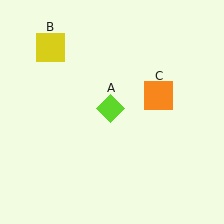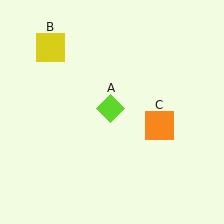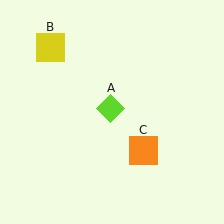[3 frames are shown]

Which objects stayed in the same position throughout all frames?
Lime diamond (object A) and yellow square (object B) remained stationary.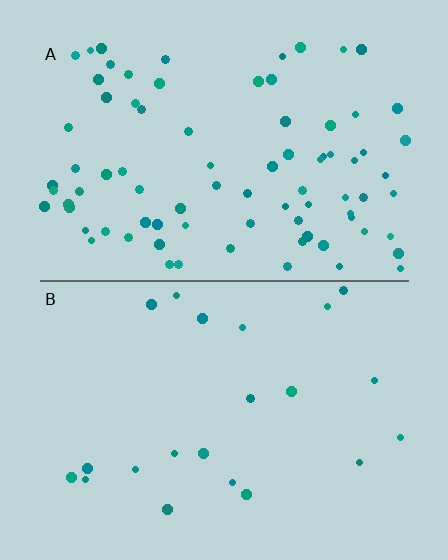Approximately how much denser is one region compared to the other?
Approximately 3.8× — region A over region B.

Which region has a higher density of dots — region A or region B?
A (the top).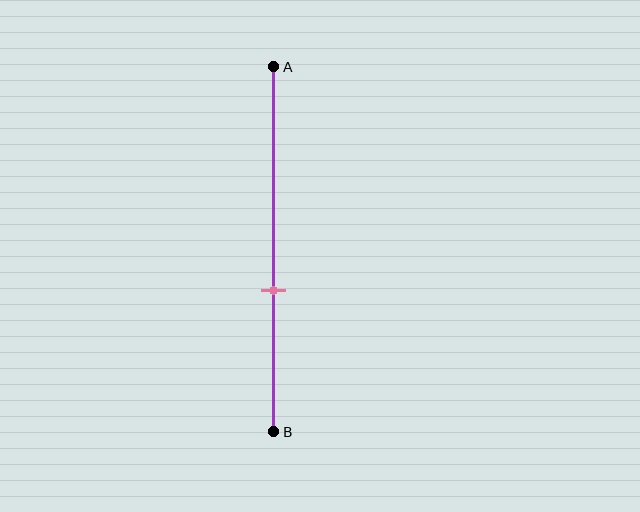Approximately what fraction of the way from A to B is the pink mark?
The pink mark is approximately 60% of the way from A to B.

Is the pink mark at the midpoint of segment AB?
No, the mark is at about 60% from A, not at the 50% midpoint.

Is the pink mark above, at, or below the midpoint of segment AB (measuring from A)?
The pink mark is below the midpoint of segment AB.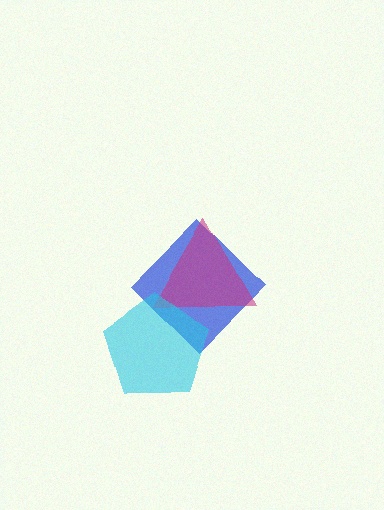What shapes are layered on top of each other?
The layered shapes are: a blue diamond, a magenta triangle, a cyan pentagon.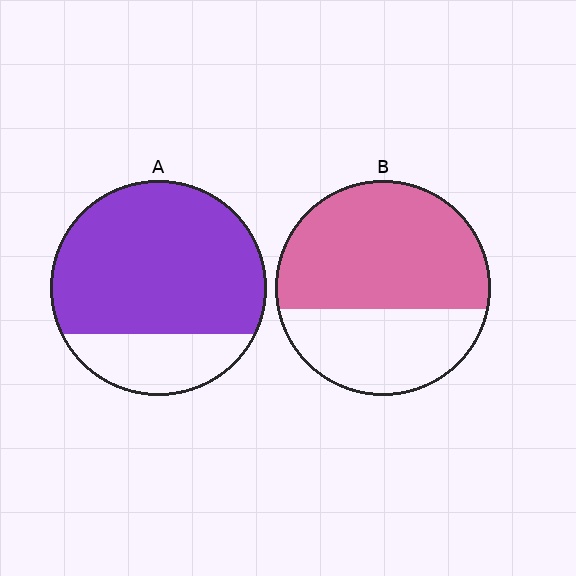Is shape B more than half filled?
Yes.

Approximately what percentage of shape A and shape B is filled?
A is approximately 75% and B is approximately 60%.